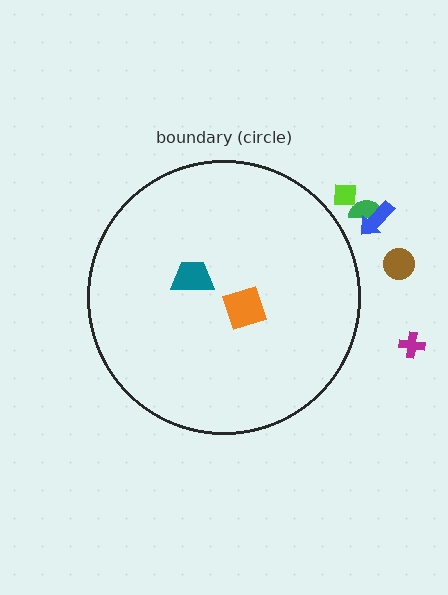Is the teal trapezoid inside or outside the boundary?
Inside.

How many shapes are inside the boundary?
2 inside, 5 outside.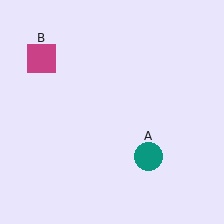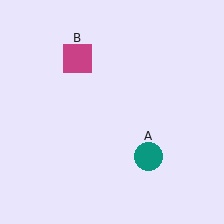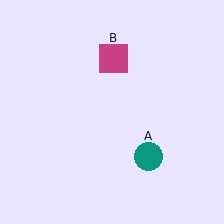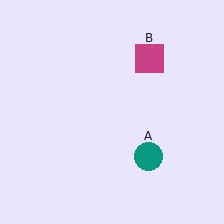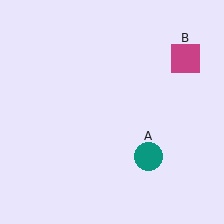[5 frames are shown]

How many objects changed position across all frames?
1 object changed position: magenta square (object B).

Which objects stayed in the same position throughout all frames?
Teal circle (object A) remained stationary.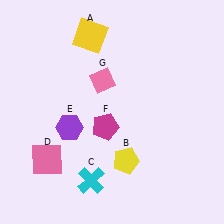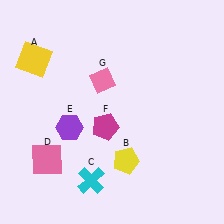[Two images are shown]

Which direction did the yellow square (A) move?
The yellow square (A) moved left.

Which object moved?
The yellow square (A) moved left.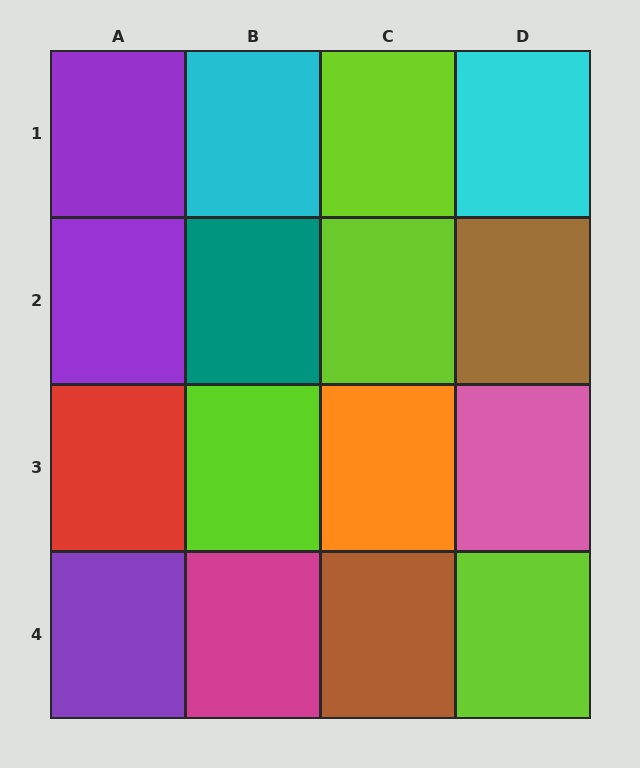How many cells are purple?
3 cells are purple.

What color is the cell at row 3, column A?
Red.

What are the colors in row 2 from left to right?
Purple, teal, lime, brown.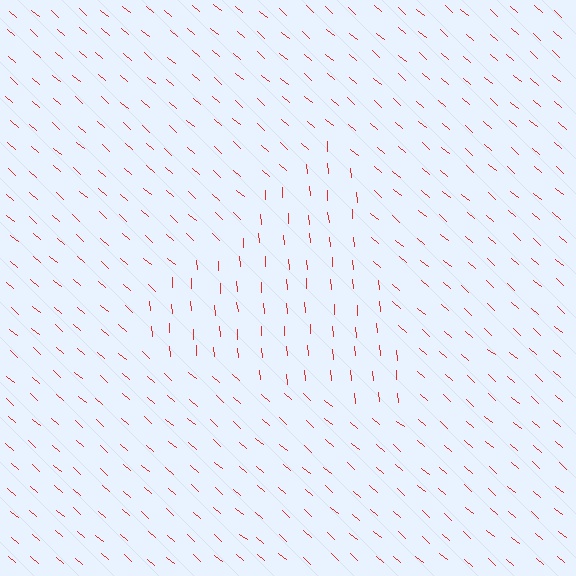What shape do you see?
I see a triangle.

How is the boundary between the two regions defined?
The boundary is defined purely by a change in line orientation (approximately 45 degrees difference). All lines are the same color and thickness.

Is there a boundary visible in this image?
Yes, there is a texture boundary formed by a change in line orientation.